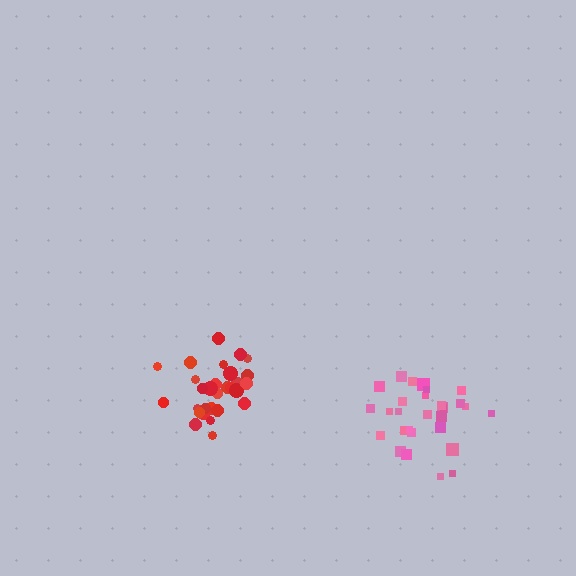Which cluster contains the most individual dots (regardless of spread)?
Red (29).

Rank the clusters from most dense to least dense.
pink, red.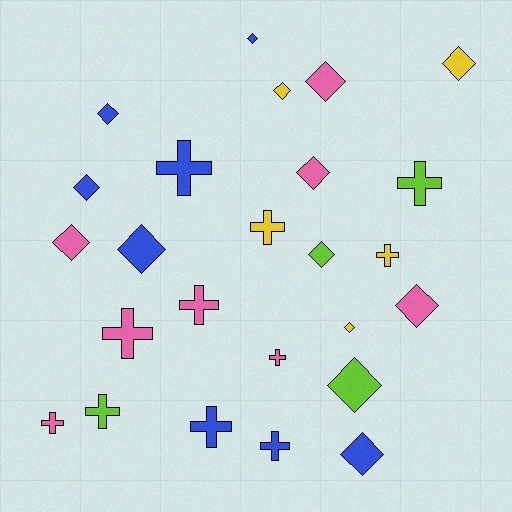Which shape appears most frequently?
Diamond, with 14 objects.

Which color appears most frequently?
Blue, with 8 objects.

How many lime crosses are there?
There are 2 lime crosses.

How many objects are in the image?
There are 25 objects.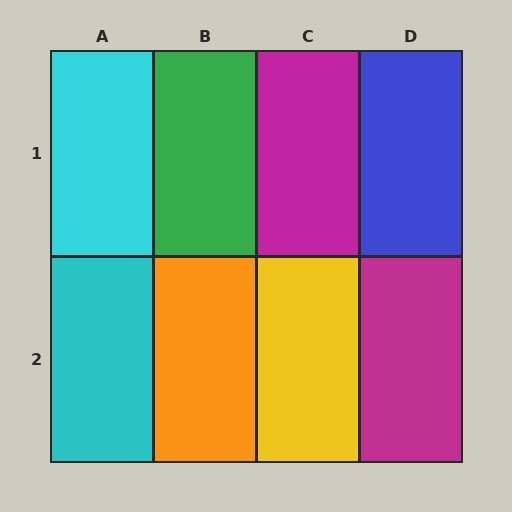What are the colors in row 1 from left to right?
Cyan, green, magenta, blue.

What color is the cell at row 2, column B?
Orange.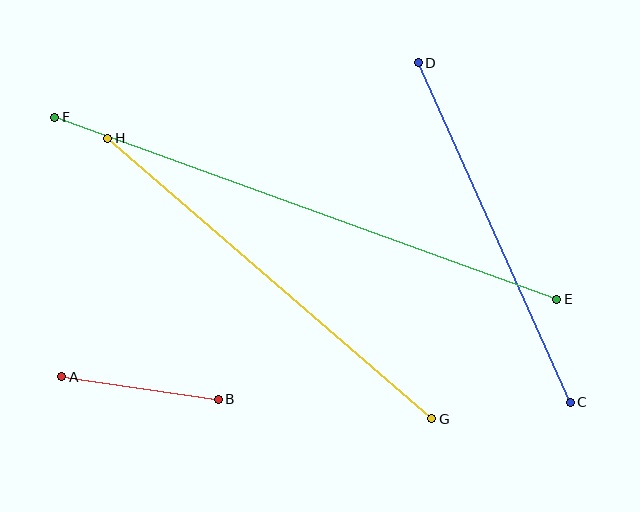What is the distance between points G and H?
The distance is approximately 429 pixels.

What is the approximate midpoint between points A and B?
The midpoint is at approximately (140, 388) pixels.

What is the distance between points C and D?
The distance is approximately 372 pixels.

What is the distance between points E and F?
The distance is approximately 534 pixels.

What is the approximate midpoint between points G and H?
The midpoint is at approximately (270, 278) pixels.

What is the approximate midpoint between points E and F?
The midpoint is at approximately (306, 208) pixels.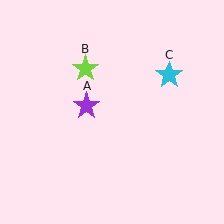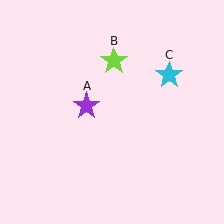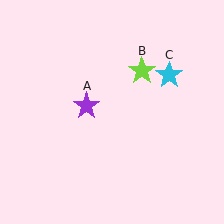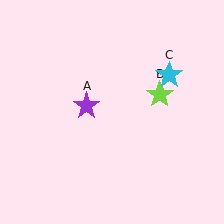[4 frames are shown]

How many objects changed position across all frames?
1 object changed position: lime star (object B).